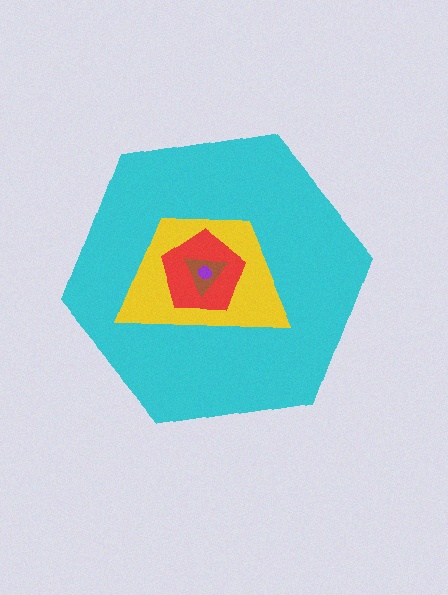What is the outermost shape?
The cyan hexagon.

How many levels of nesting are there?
5.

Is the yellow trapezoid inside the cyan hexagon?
Yes.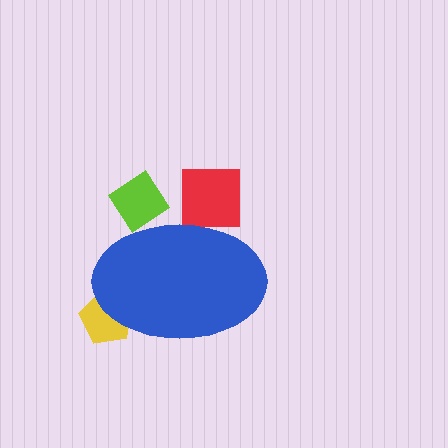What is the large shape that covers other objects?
A blue ellipse.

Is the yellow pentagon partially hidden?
Yes, the yellow pentagon is partially hidden behind the blue ellipse.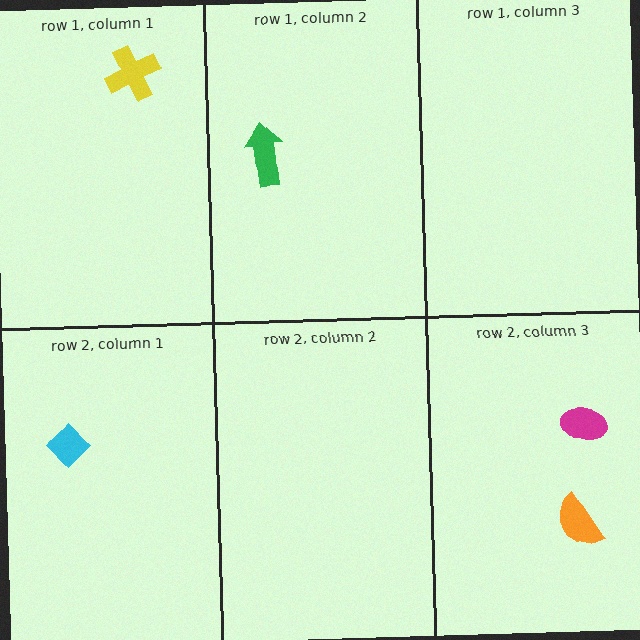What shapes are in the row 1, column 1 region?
The yellow cross.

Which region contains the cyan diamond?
The row 2, column 1 region.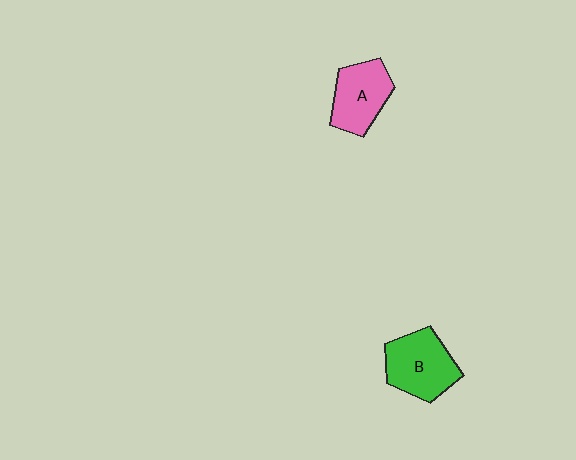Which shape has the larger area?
Shape B (green).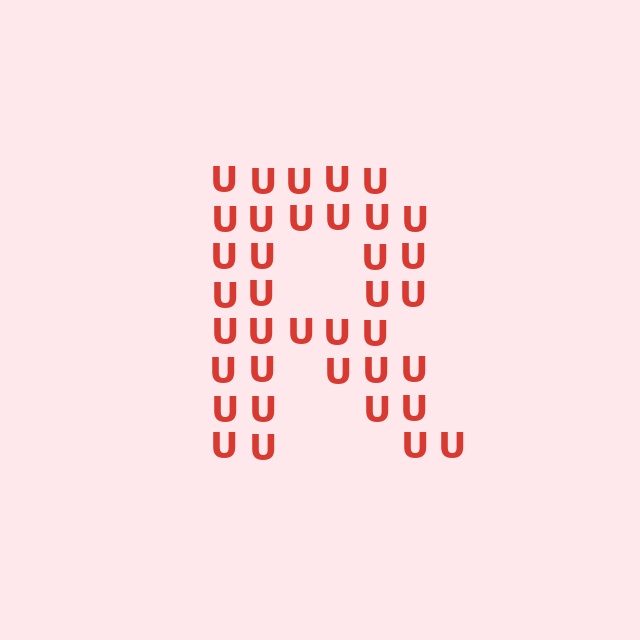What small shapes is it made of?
It is made of small letter U's.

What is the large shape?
The large shape is the letter R.